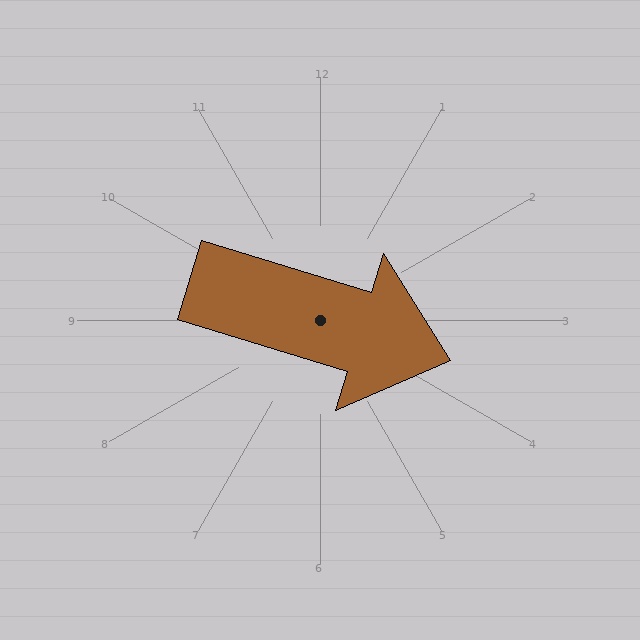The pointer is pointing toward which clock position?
Roughly 4 o'clock.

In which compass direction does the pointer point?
East.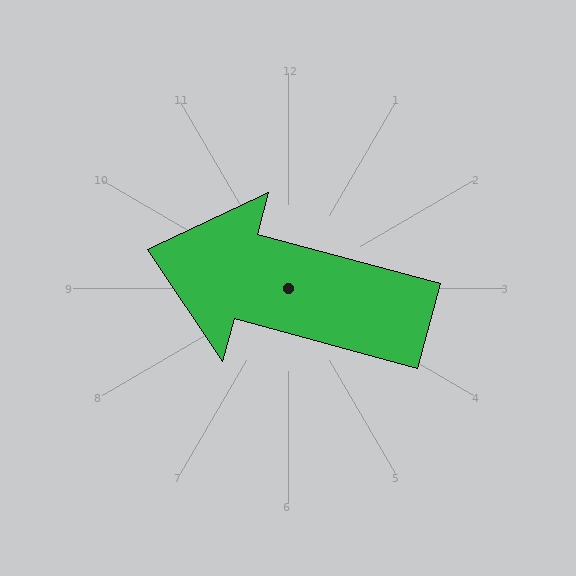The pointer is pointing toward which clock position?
Roughly 10 o'clock.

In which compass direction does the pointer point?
West.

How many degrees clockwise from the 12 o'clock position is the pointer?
Approximately 285 degrees.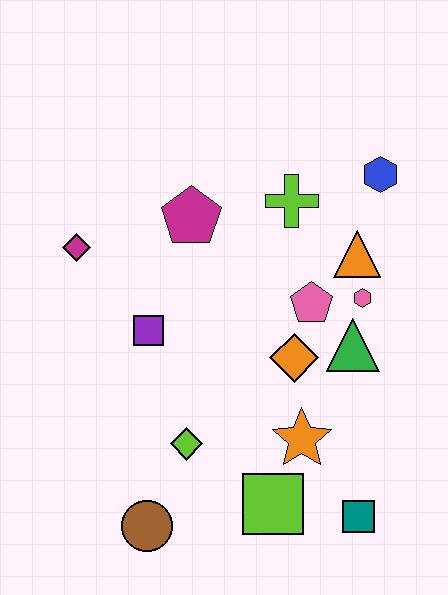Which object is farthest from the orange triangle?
The brown circle is farthest from the orange triangle.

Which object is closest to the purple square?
The magenta diamond is closest to the purple square.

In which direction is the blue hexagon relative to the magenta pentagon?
The blue hexagon is to the right of the magenta pentagon.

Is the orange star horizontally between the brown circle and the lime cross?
No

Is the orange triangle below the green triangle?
No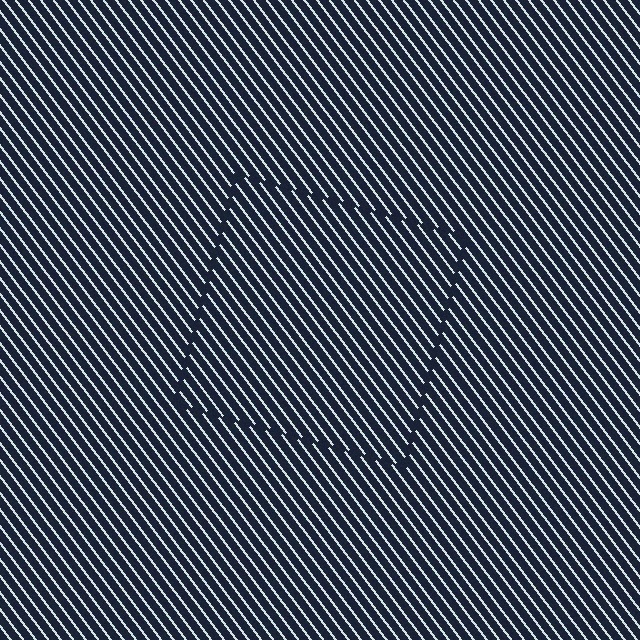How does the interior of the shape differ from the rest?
The interior of the shape contains the same grating, shifted by half a period — the contour is defined by the phase discontinuity where line-ends from the inner and outer gratings abut.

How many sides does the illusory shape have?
4 sides — the line-ends trace a square.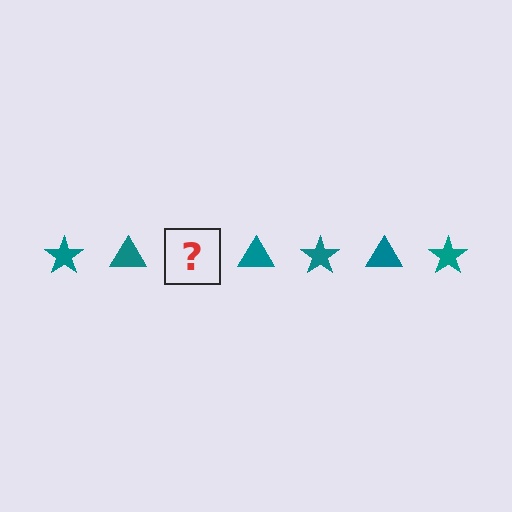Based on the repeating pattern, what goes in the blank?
The blank should be a teal star.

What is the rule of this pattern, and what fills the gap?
The rule is that the pattern cycles through star, triangle shapes in teal. The gap should be filled with a teal star.